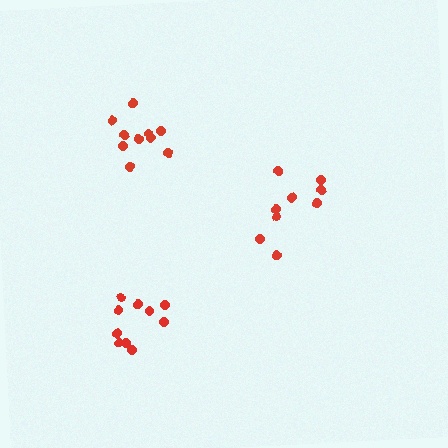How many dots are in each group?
Group 1: 10 dots, Group 2: 9 dots, Group 3: 10 dots (29 total).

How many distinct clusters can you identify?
There are 3 distinct clusters.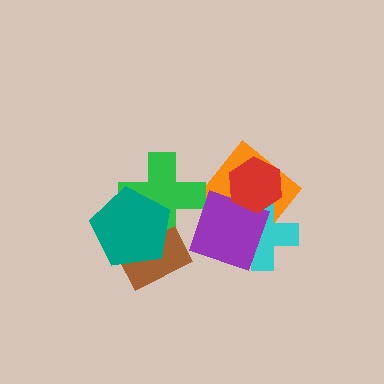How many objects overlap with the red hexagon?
3 objects overlap with the red hexagon.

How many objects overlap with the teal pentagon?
2 objects overlap with the teal pentagon.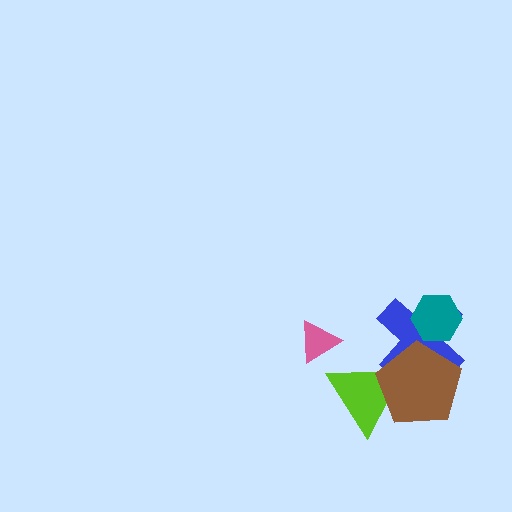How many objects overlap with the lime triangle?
2 objects overlap with the lime triangle.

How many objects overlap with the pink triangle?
0 objects overlap with the pink triangle.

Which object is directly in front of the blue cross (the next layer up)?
The teal hexagon is directly in front of the blue cross.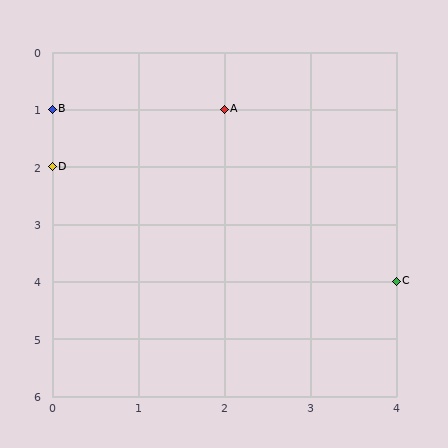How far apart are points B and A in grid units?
Points B and A are 2 columns apart.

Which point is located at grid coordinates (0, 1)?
Point B is at (0, 1).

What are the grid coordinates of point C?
Point C is at grid coordinates (4, 4).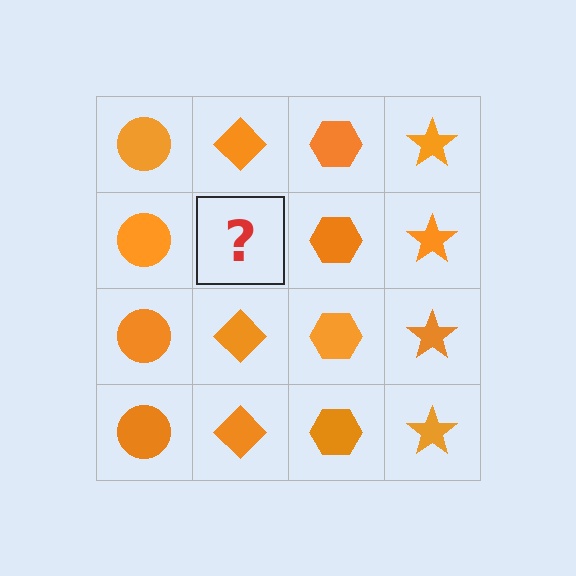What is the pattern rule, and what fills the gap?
The rule is that each column has a consistent shape. The gap should be filled with an orange diamond.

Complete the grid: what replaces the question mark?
The question mark should be replaced with an orange diamond.